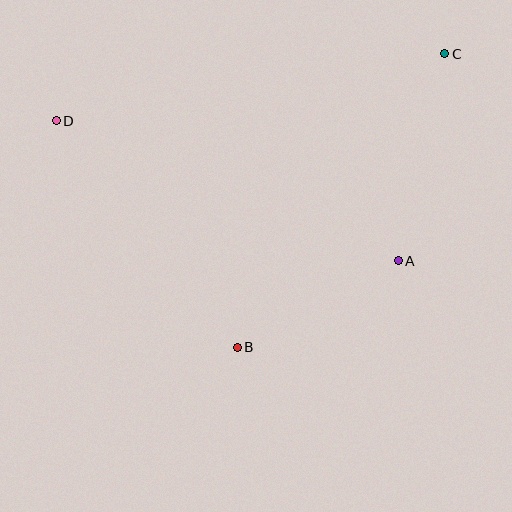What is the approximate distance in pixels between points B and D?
The distance between B and D is approximately 290 pixels.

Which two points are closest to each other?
Points A and B are closest to each other.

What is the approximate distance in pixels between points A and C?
The distance between A and C is approximately 212 pixels.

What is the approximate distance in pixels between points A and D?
The distance between A and D is approximately 369 pixels.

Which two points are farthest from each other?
Points C and D are farthest from each other.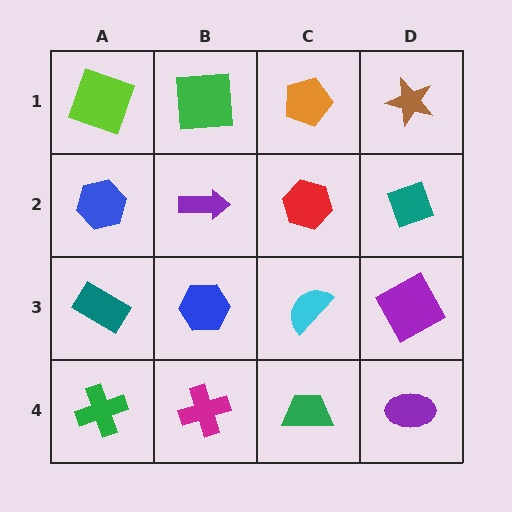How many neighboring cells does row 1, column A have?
2.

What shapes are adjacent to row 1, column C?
A red hexagon (row 2, column C), a green square (row 1, column B), a brown star (row 1, column D).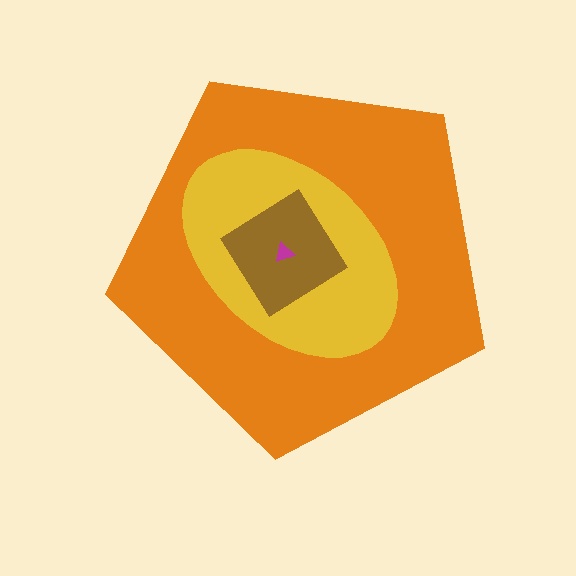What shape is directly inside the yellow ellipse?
The brown diamond.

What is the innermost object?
The magenta triangle.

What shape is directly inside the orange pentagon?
The yellow ellipse.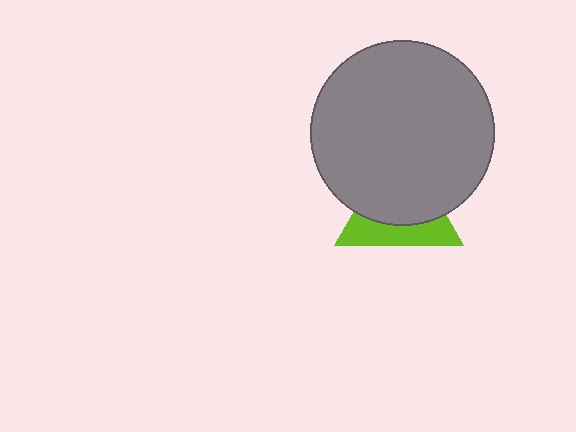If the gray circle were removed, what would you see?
You would see the complete lime triangle.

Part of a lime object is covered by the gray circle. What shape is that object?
It is a triangle.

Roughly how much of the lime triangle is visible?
A small part of it is visible (roughly 38%).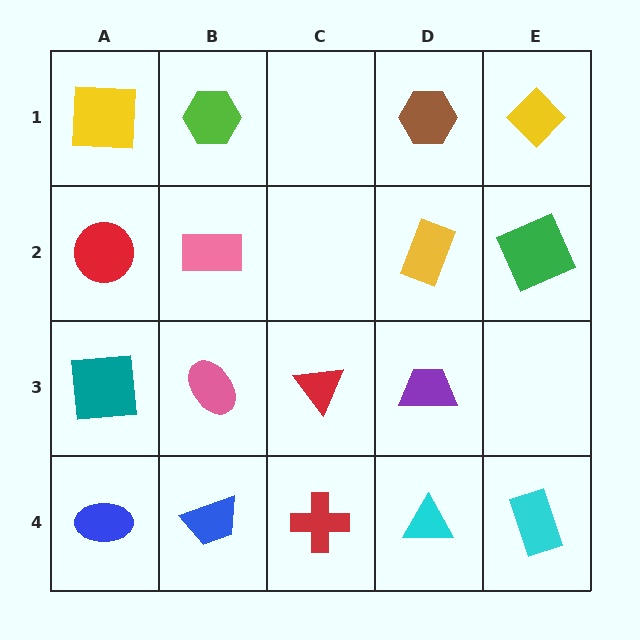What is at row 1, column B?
A lime hexagon.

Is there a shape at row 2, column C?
No, that cell is empty.